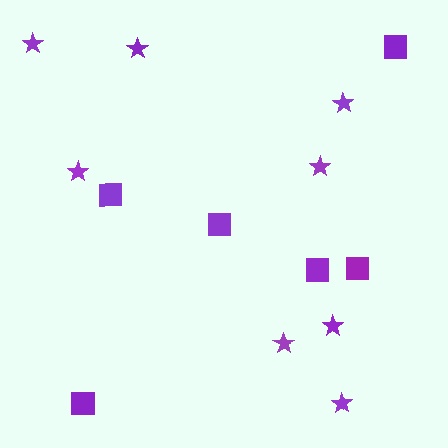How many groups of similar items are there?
There are 2 groups: one group of stars (8) and one group of squares (6).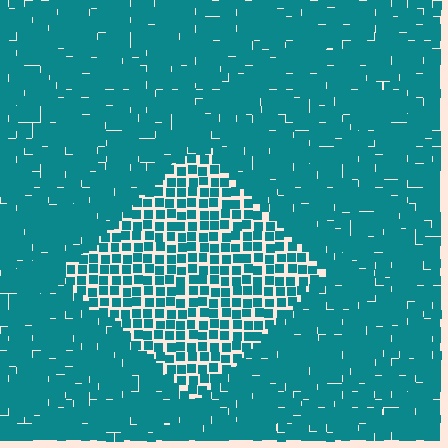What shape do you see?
I see a diamond.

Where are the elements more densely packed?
The elements are more densely packed outside the diamond boundary.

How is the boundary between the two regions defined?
The boundary is defined by a change in element density (approximately 1.8x ratio). All elements are the same color, size, and shape.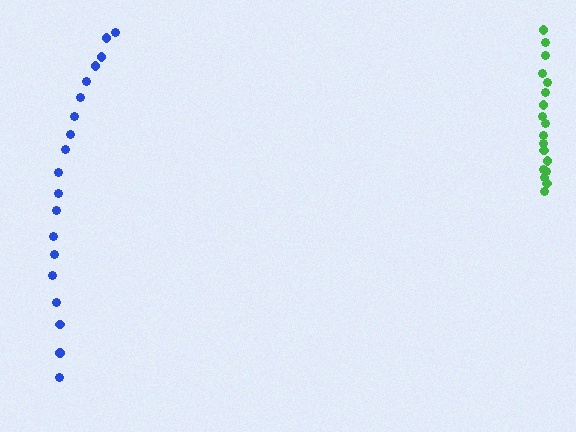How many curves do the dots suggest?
There are 2 distinct paths.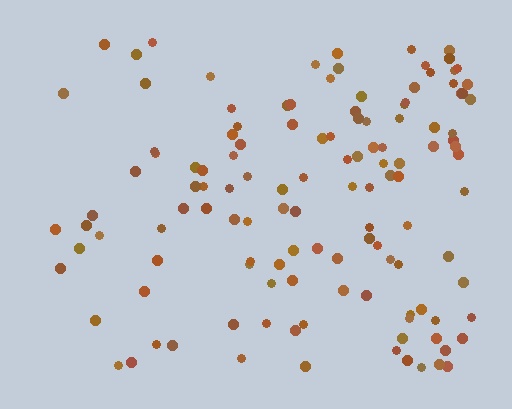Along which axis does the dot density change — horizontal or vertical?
Horizontal.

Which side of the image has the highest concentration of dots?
The right.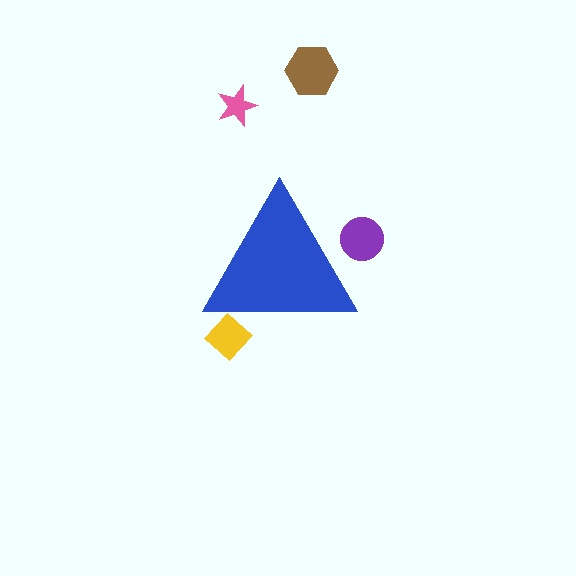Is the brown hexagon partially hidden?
No, the brown hexagon is fully visible.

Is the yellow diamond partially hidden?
Yes, the yellow diamond is partially hidden behind the blue triangle.